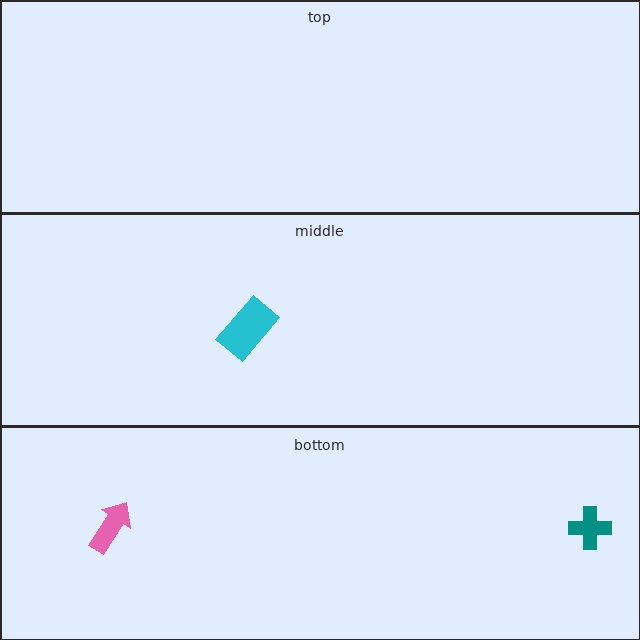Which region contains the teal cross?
The bottom region.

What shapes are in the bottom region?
The teal cross, the pink arrow.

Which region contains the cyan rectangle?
The middle region.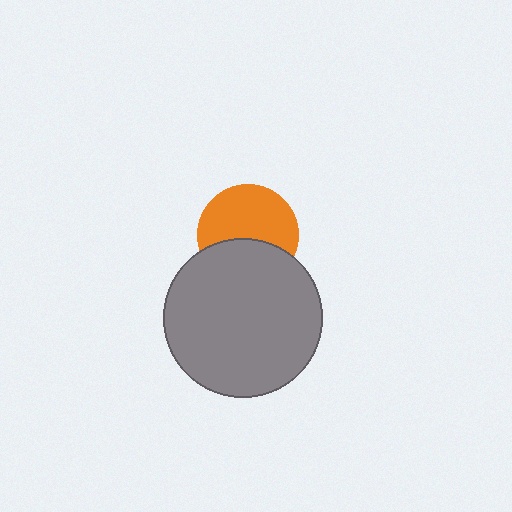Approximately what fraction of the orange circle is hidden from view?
Roughly 39% of the orange circle is hidden behind the gray circle.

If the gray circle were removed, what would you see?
You would see the complete orange circle.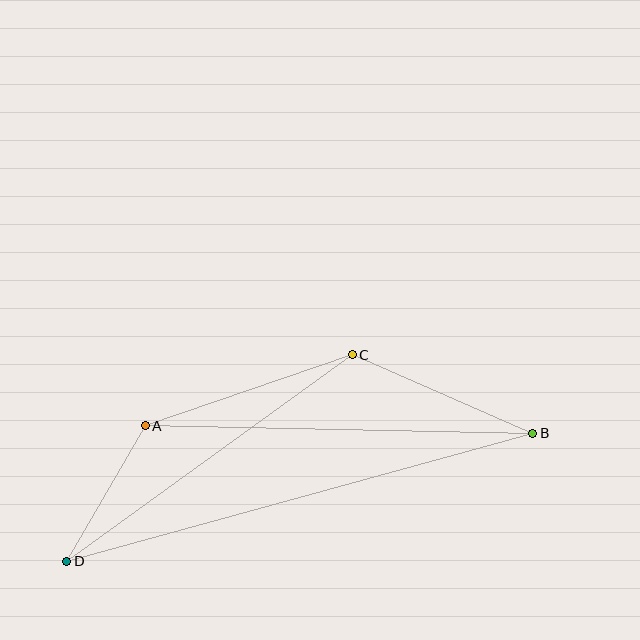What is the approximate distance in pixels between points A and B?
The distance between A and B is approximately 388 pixels.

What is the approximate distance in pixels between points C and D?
The distance between C and D is approximately 352 pixels.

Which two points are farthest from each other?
Points B and D are farthest from each other.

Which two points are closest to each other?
Points A and D are closest to each other.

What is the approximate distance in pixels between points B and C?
The distance between B and C is approximately 197 pixels.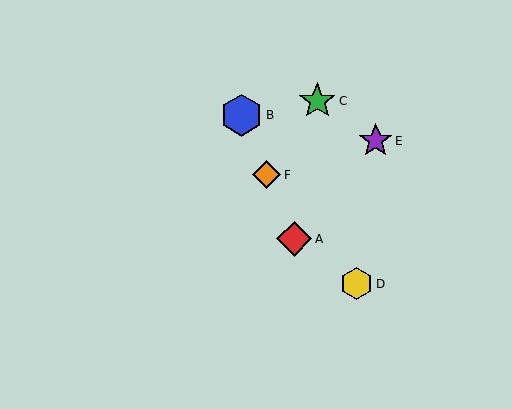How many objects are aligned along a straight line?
3 objects (A, B, F) are aligned along a straight line.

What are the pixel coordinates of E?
Object E is at (376, 141).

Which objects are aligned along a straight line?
Objects A, B, F are aligned along a straight line.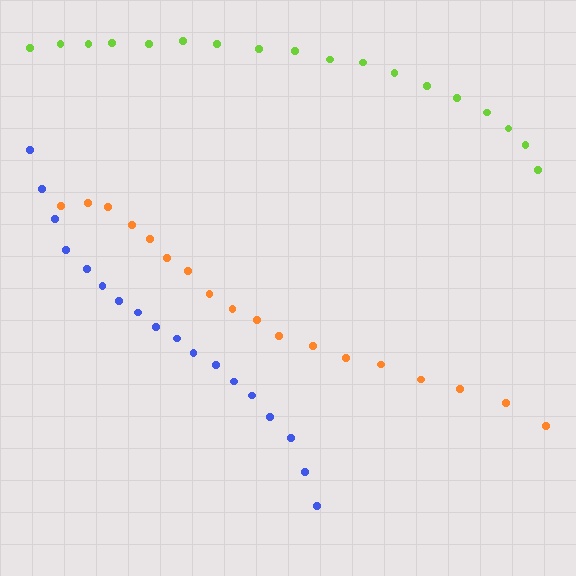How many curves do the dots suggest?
There are 3 distinct paths.